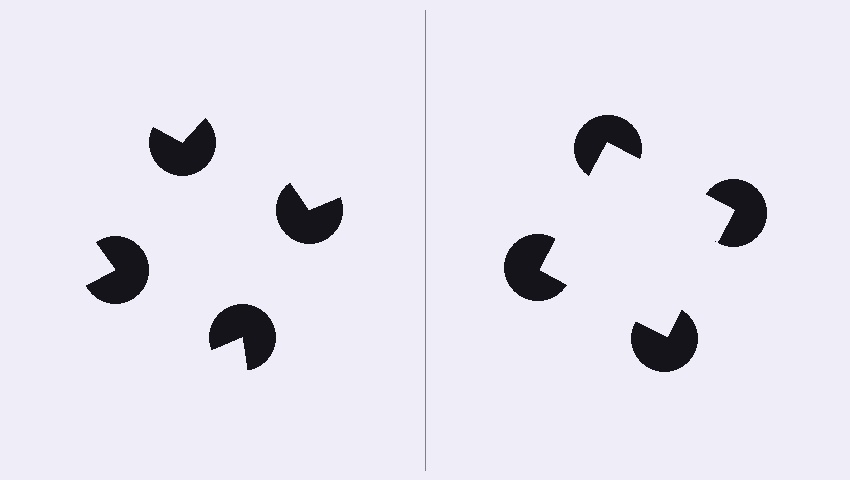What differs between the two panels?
The pac-man discs are positioned identically on both sides; only the wedge orientations differ. On the right they align to a square; on the left they are misaligned.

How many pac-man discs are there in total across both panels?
8 — 4 on each side.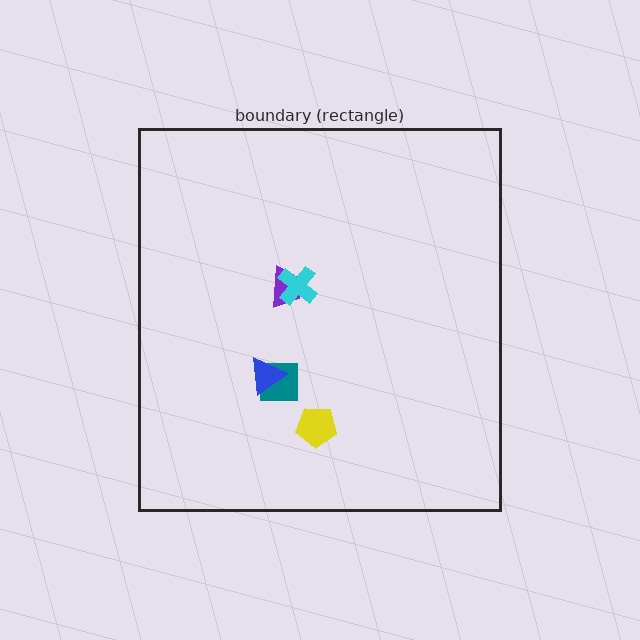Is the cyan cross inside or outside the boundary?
Inside.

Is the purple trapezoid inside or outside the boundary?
Inside.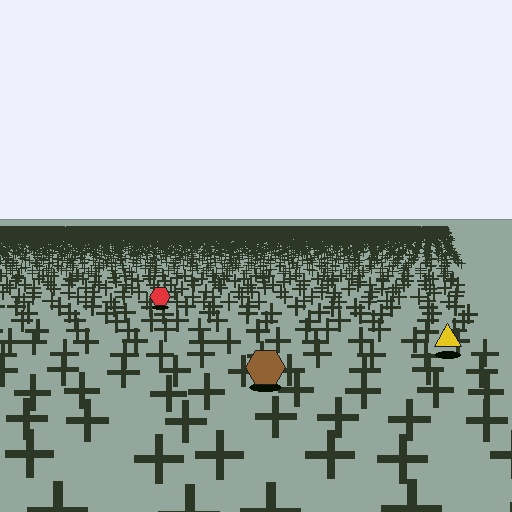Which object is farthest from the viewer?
The red hexagon is farthest from the viewer. It appears smaller and the ground texture around it is denser.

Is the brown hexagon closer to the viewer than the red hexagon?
Yes. The brown hexagon is closer — you can tell from the texture gradient: the ground texture is coarser near it.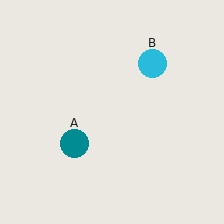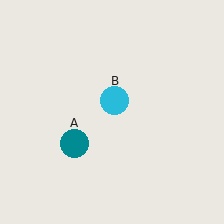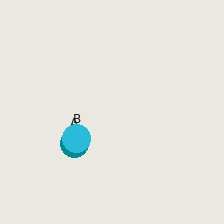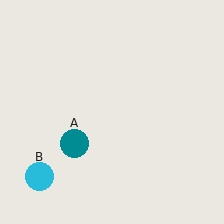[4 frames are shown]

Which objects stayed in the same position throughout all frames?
Teal circle (object A) remained stationary.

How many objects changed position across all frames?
1 object changed position: cyan circle (object B).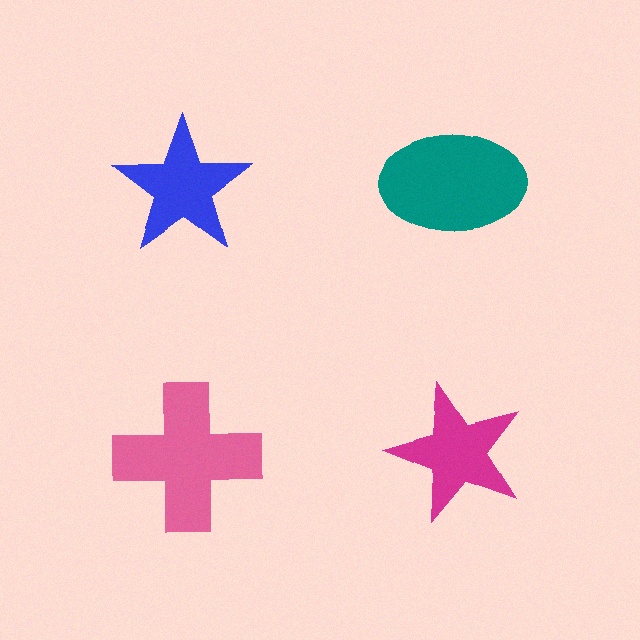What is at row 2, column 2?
A magenta star.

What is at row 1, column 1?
A blue star.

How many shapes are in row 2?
2 shapes.